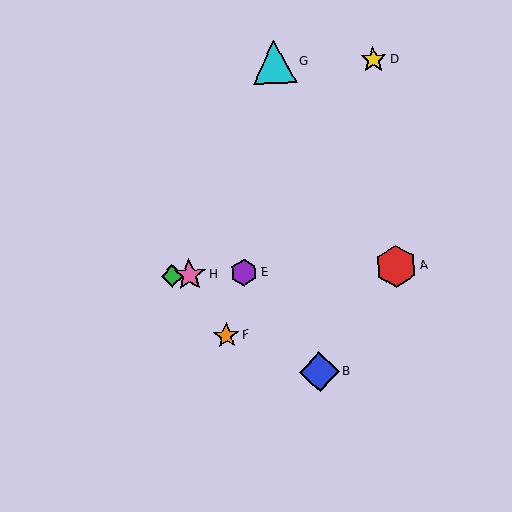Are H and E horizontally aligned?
Yes, both are at y≈275.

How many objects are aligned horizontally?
4 objects (A, C, E, H) are aligned horizontally.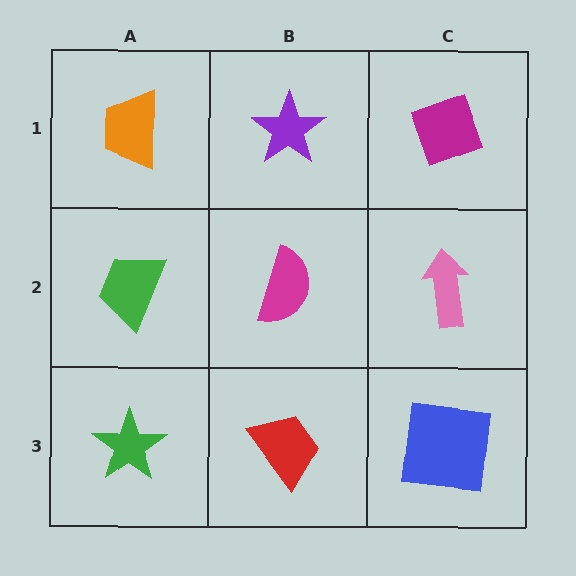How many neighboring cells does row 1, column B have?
3.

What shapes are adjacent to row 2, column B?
A purple star (row 1, column B), a red trapezoid (row 3, column B), a green trapezoid (row 2, column A), a pink arrow (row 2, column C).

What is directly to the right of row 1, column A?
A purple star.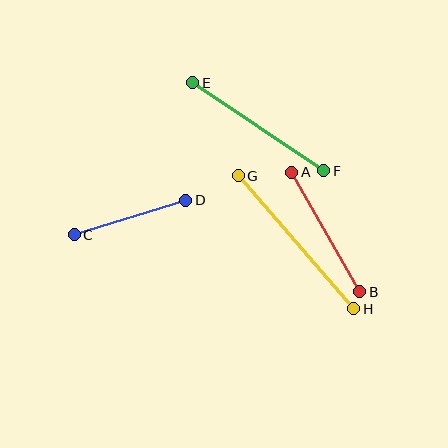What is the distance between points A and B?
The distance is approximately 138 pixels.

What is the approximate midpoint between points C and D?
The midpoint is at approximately (130, 218) pixels.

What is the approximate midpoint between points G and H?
The midpoint is at approximately (296, 242) pixels.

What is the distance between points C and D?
The distance is approximately 116 pixels.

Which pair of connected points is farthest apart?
Points G and H are farthest apart.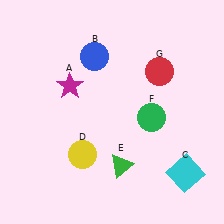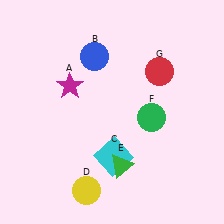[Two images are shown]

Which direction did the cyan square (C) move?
The cyan square (C) moved left.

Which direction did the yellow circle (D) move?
The yellow circle (D) moved down.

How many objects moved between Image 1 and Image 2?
2 objects moved between the two images.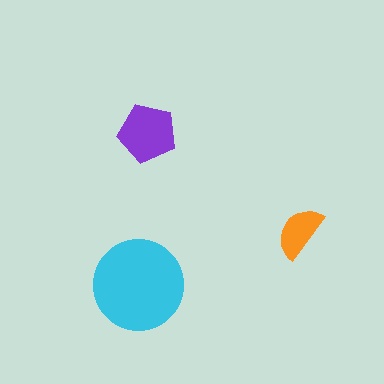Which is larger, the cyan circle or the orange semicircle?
The cyan circle.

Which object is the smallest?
The orange semicircle.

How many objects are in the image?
There are 3 objects in the image.